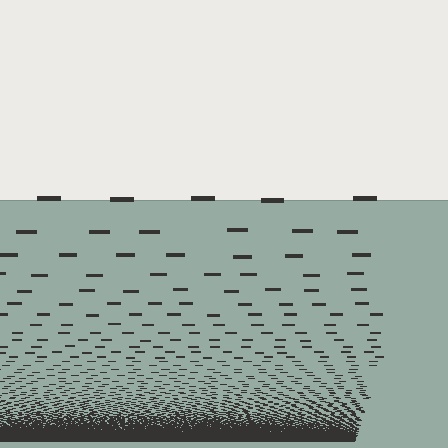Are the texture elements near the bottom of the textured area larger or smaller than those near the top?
Smaller. The gradient is inverted — elements near the bottom are smaller and denser.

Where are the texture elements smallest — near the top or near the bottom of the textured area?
Near the bottom.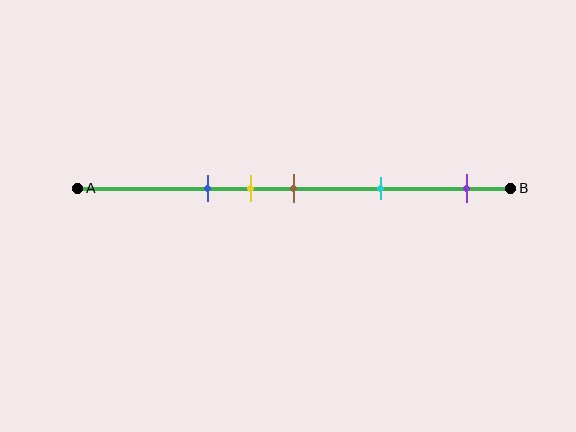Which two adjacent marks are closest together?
The yellow and brown marks are the closest adjacent pair.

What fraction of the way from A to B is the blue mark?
The blue mark is approximately 30% (0.3) of the way from A to B.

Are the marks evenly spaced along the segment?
No, the marks are not evenly spaced.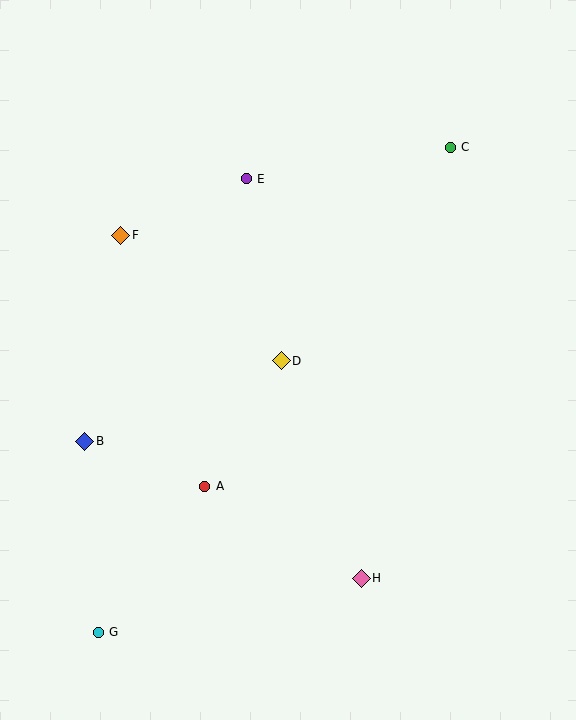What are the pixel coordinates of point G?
Point G is at (98, 632).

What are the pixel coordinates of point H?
Point H is at (361, 578).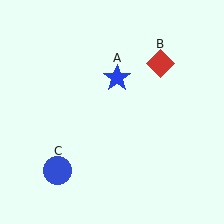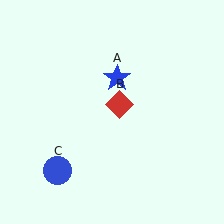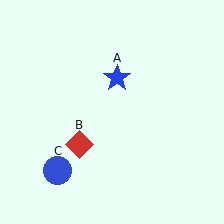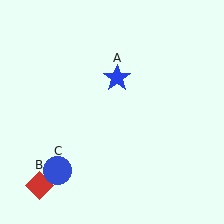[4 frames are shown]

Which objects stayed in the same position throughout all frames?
Blue star (object A) and blue circle (object C) remained stationary.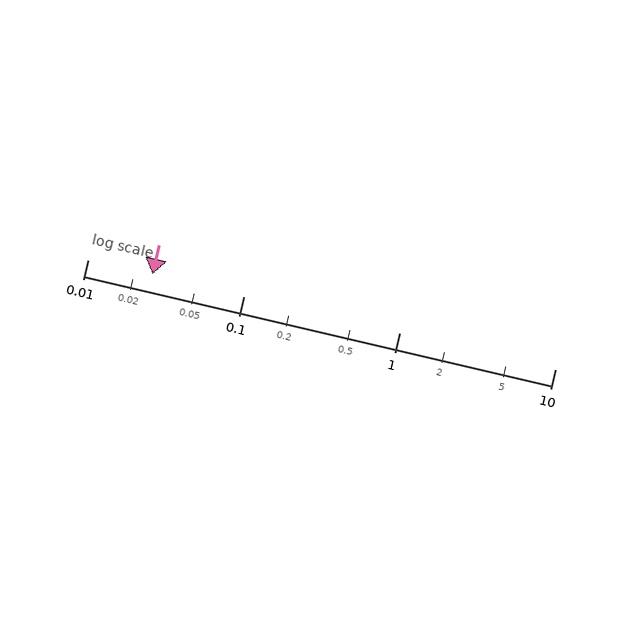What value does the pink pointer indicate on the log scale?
The pointer indicates approximately 0.026.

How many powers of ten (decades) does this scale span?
The scale spans 3 decades, from 0.01 to 10.